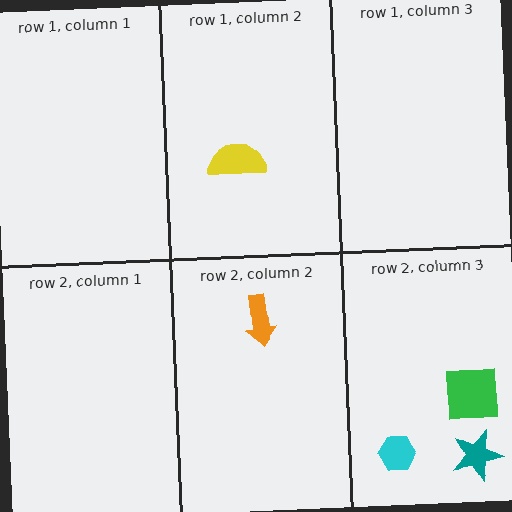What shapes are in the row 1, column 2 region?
The yellow semicircle.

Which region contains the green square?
The row 2, column 3 region.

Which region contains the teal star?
The row 2, column 3 region.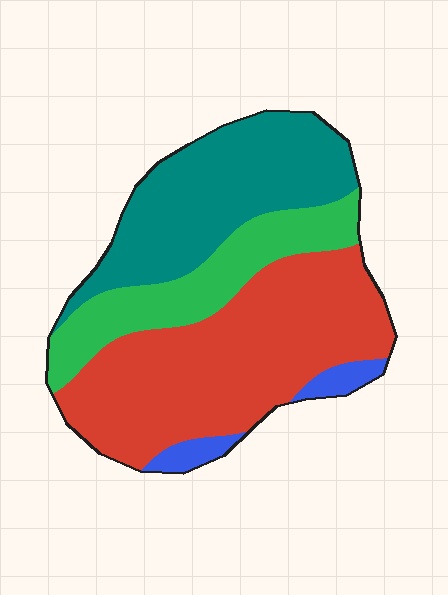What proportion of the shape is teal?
Teal covers 30% of the shape.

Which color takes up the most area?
Red, at roughly 45%.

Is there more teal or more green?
Teal.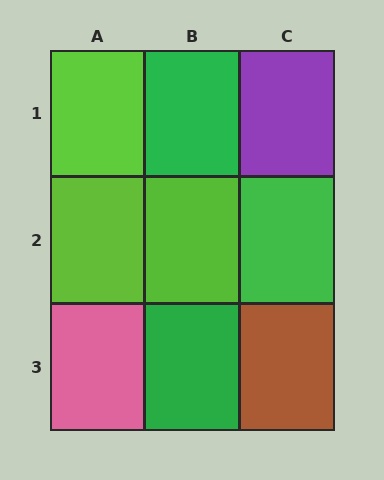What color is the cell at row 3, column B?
Green.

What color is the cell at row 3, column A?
Pink.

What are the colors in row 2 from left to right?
Lime, lime, green.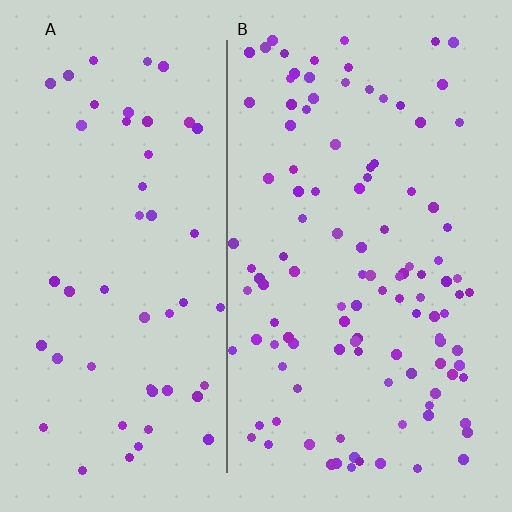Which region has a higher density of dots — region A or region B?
B (the right).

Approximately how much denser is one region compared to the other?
Approximately 2.1× — region B over region A.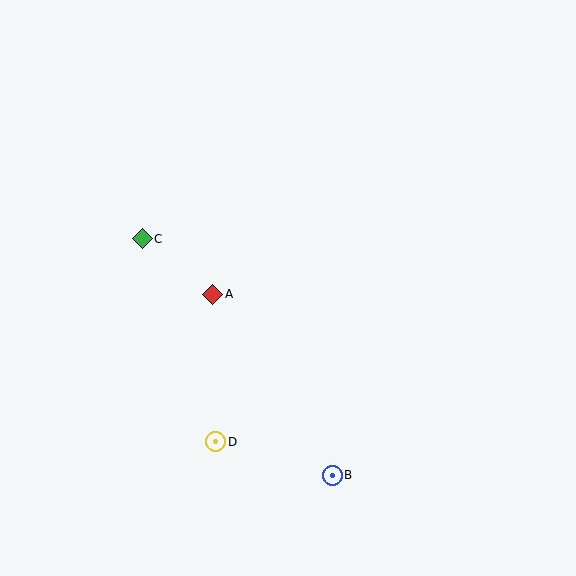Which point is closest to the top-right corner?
Point A is closest to the top-right corner.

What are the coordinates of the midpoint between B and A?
The midpoint between B and A is at (272, 385).